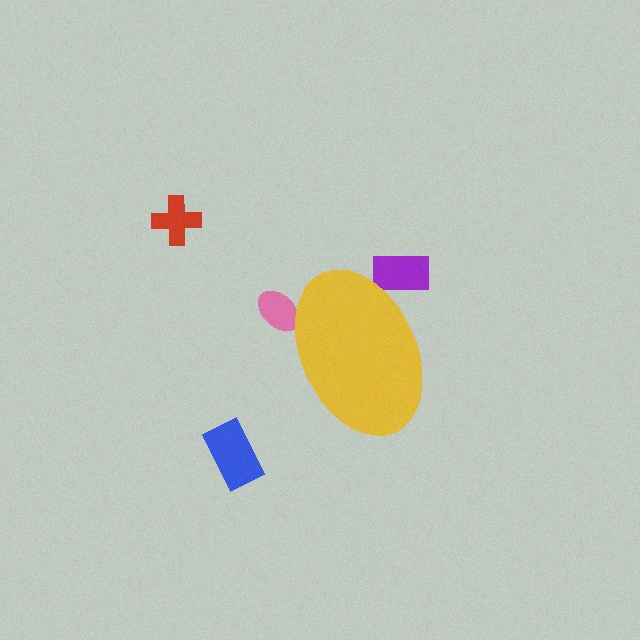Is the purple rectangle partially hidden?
Yes, the purple rectangle is partially hidden behind the yellow ellipse.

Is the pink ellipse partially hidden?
Yes, the pink ellipse is partially hidden behind the yellow ellipse.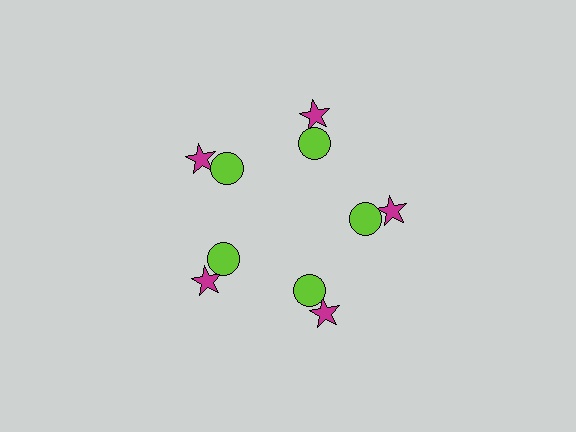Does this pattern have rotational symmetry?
Yes, this pattern has 5-fold rotational symmetry. It looks the same after rotating 72 degrees around the center.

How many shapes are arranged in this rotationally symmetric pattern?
There are 10 shapes, arranged in 5 groups of 2.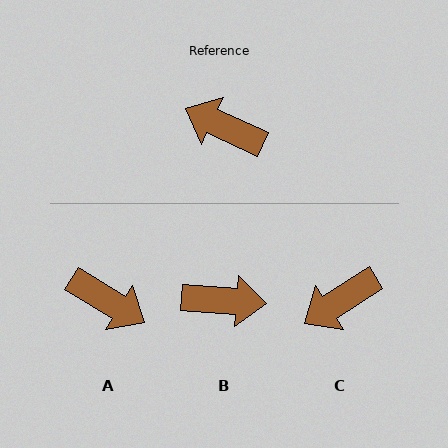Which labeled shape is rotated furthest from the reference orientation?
A, about 173 degrees away.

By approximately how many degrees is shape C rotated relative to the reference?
Approximately 58 degrees counter-clockwise.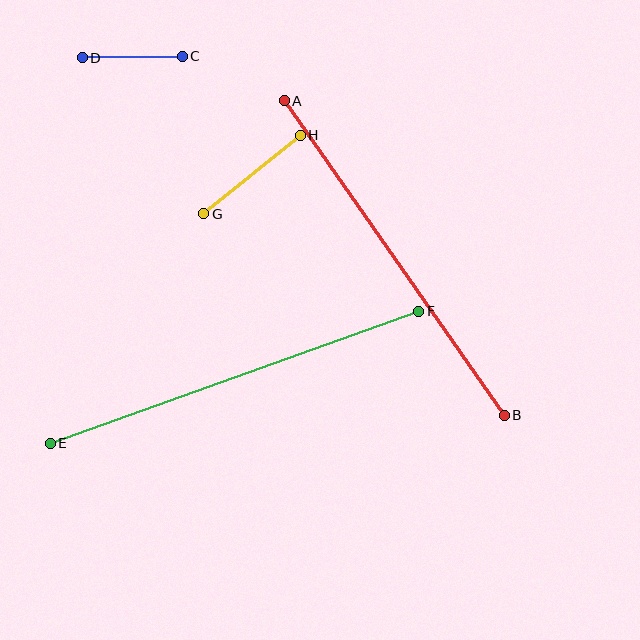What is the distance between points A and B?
The distance is approximately 384 pixels.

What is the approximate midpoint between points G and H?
The midpoint is at approximately (252, 175) pixels.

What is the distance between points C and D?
The distance is approximately 100 pixels.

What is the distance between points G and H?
The distance is approximately 124 pixels.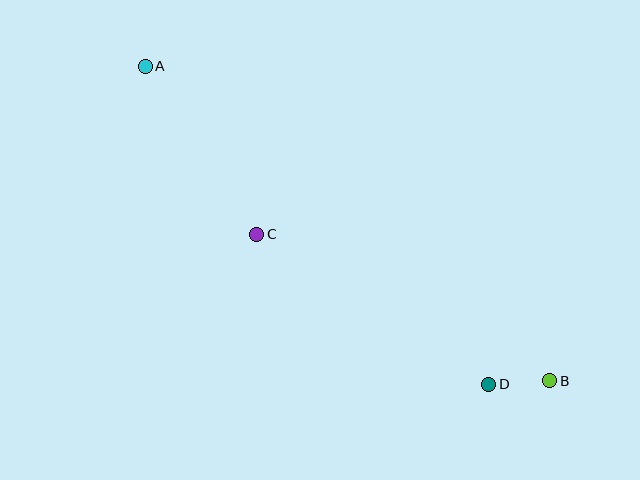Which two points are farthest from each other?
Points A and B are farthest from each other.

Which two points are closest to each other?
Points B and D are closest to each other.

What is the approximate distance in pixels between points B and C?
The distance between B and C is approximately 327 pixels.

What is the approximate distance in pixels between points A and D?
The distance between A and D is approximately 468 pixels.